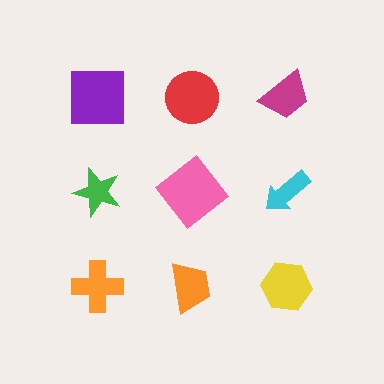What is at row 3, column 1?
An orange cross.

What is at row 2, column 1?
A green star.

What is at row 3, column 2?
An orange trapezoid.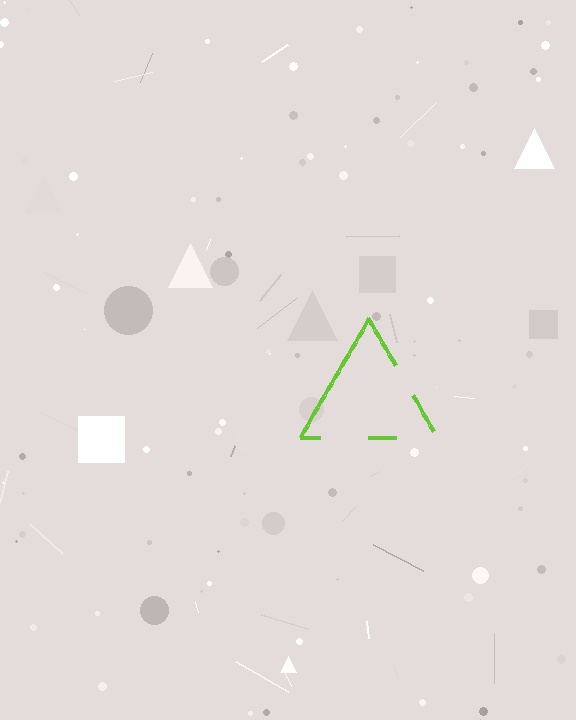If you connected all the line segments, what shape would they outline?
They would outline a triangle.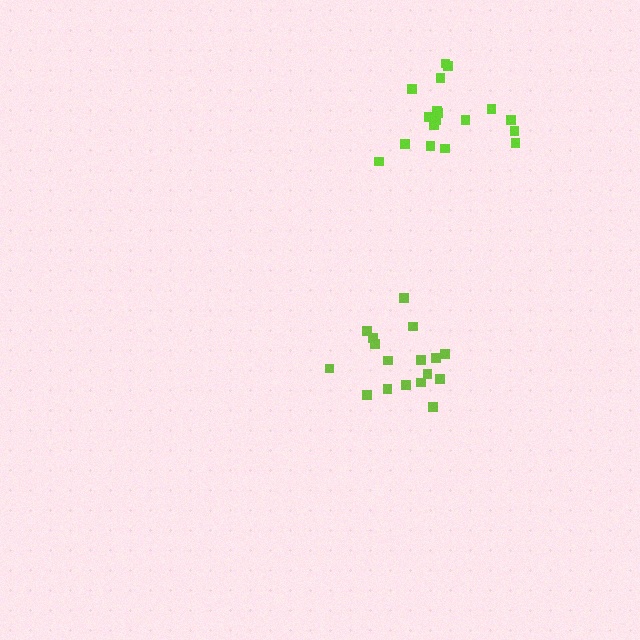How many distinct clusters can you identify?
There are 2 distinct clusters.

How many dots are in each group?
Group 1: 17 dots, Group 2: 18 dots (35 total).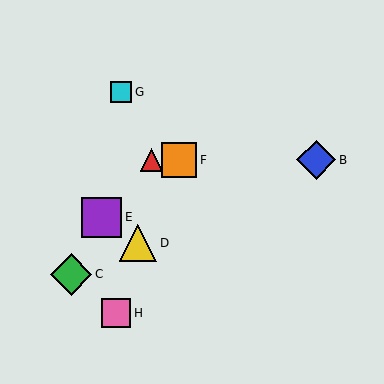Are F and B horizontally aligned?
Yes, both are at y≈160.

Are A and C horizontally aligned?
No, A is at y≈160 and C is at y≈274.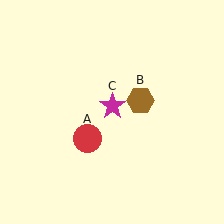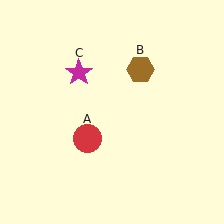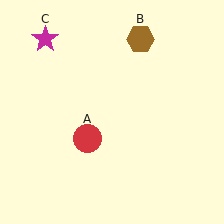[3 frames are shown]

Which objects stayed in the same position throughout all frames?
Red circle (object A) remained stationary.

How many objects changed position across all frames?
2 objects changed position: brown hexagon (object B), magenta star (object C).